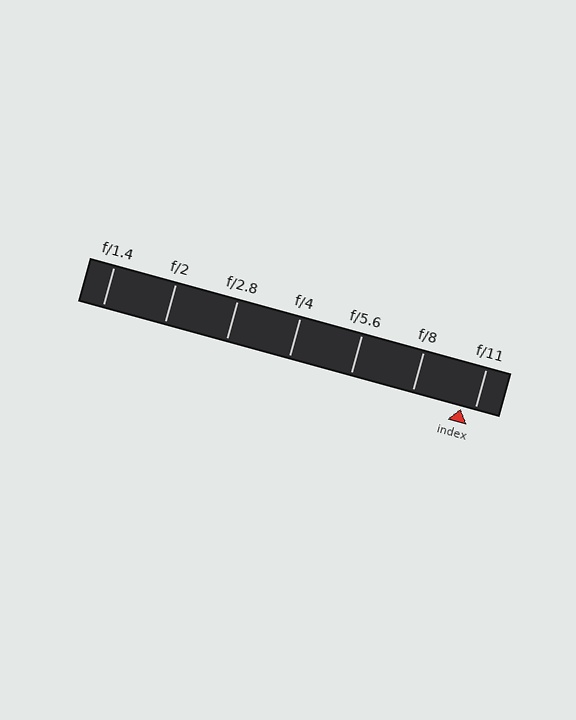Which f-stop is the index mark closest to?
The index mark is closest to f/11.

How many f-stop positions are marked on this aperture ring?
There are 7 f-stop positions marked.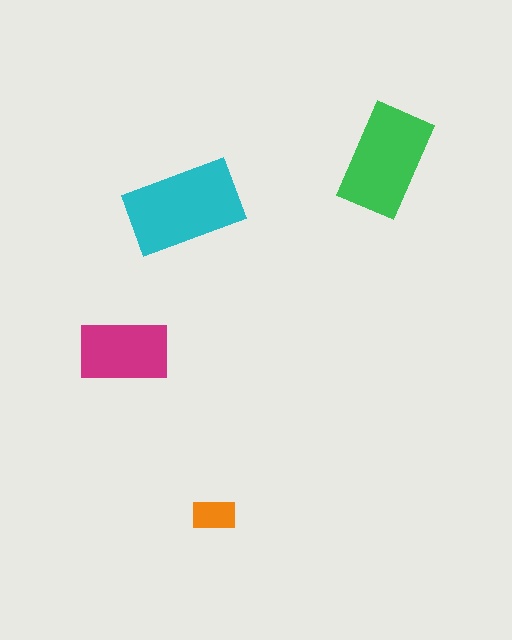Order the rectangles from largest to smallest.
the cyan one, the green one, the magenta one, the orange one.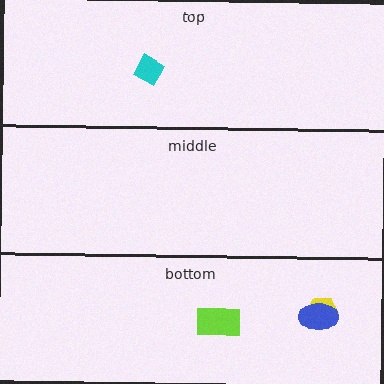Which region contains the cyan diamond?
The top region.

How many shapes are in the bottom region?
3.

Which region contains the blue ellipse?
The bottom region.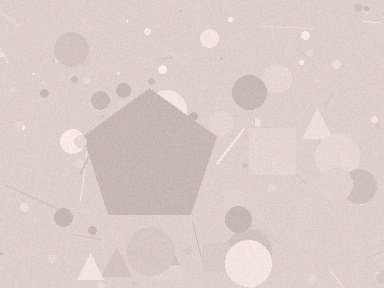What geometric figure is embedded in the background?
A pentagon is embedded in the background.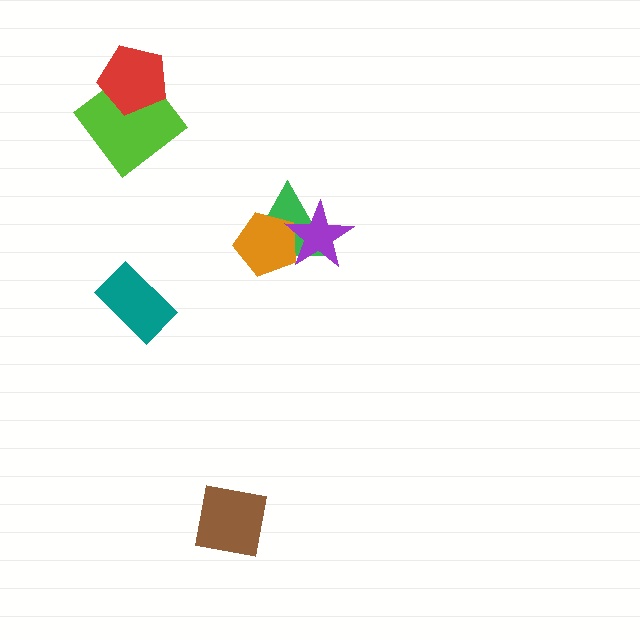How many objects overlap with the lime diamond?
1 object overlaps with the lime diamond.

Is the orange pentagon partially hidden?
Yes, it is partially covered by another shape.